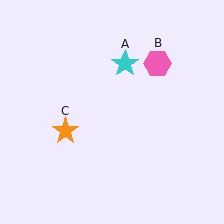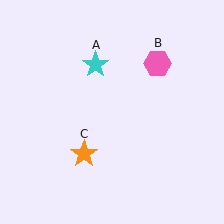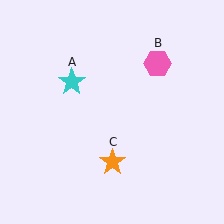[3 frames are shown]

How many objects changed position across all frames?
2 objects changed position: cyan star (object A), orange star (object C).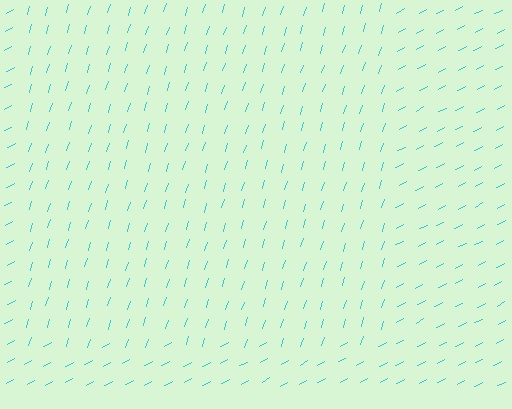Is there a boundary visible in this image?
Yes, there is a texture boundary formed by a change in line orientation.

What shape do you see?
I see a rectangle.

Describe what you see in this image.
The image is filled with small cyan line segments. A rectangle region in the image has lines oriented differently from the surrounding lines, creating a visible texture boundary.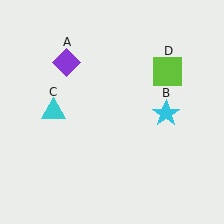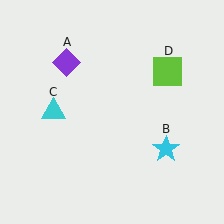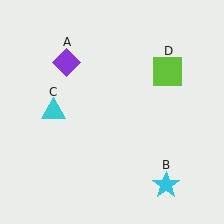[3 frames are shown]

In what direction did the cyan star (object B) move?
The cyan star (object B) moved down.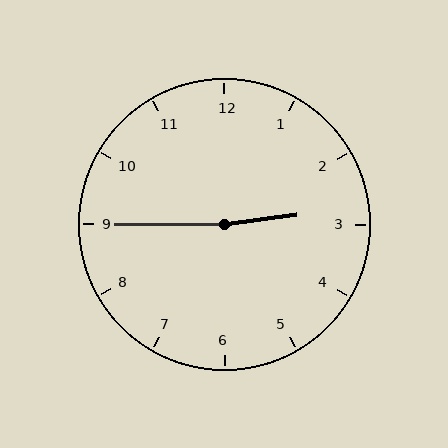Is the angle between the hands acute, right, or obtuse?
It is obtuse.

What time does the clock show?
2:45.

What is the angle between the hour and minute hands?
Approximately 172 degrees.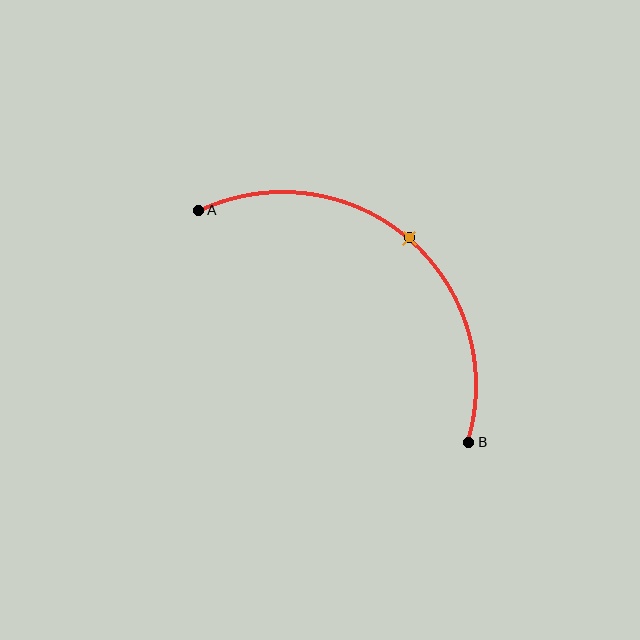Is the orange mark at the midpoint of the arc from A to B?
Yes. The orange mark lies on the arc at equal arc-length from both A and B — it is the arc midpoint.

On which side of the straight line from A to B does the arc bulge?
The arc bulges above and to the right of the straight line connecting A and B.